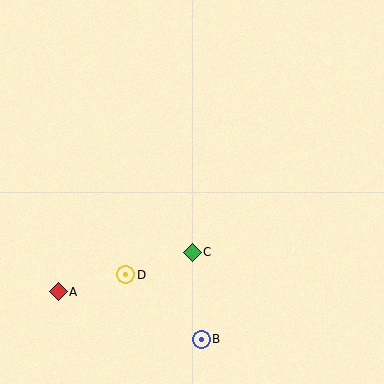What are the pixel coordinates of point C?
Point C is at (192, 252).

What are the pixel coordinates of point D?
Point D is at (126, 275).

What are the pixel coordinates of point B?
Point B is at (201, 339).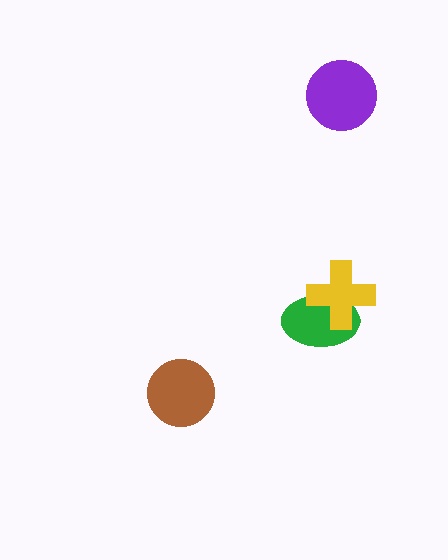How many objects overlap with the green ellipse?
1 object overlaps with the green ellipse.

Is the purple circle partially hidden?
No, no other shape covers it.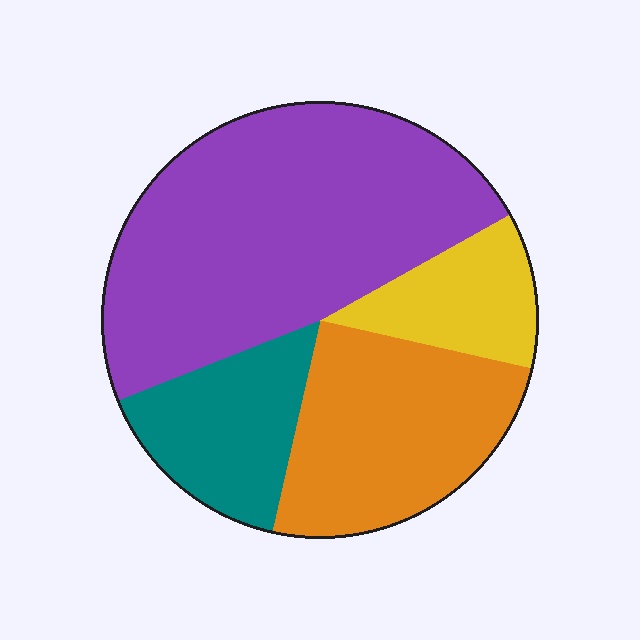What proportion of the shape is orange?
Orange takes up about one quarter (1/4) of the shape.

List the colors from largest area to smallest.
From largest to smallest: purple, orange, teal, yellow.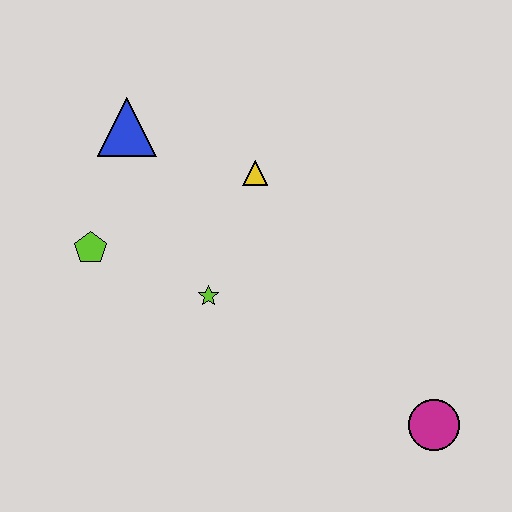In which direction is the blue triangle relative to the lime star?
The blue triangle is above the lime star.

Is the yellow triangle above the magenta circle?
Yes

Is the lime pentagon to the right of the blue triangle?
No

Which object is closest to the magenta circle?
The lime star is closest to the magenta circle.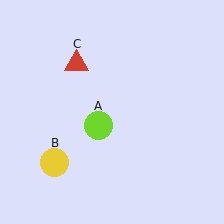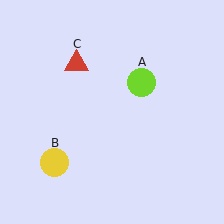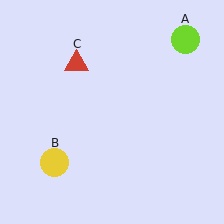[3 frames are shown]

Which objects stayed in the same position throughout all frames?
Yellow circle (object B) and red triangle (object C) remained stationary.